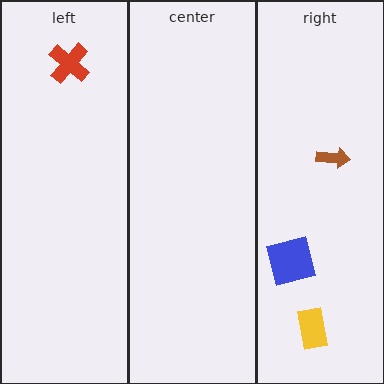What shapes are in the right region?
The blue square, the yellow rectangle, the brown arrow.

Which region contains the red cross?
The left region.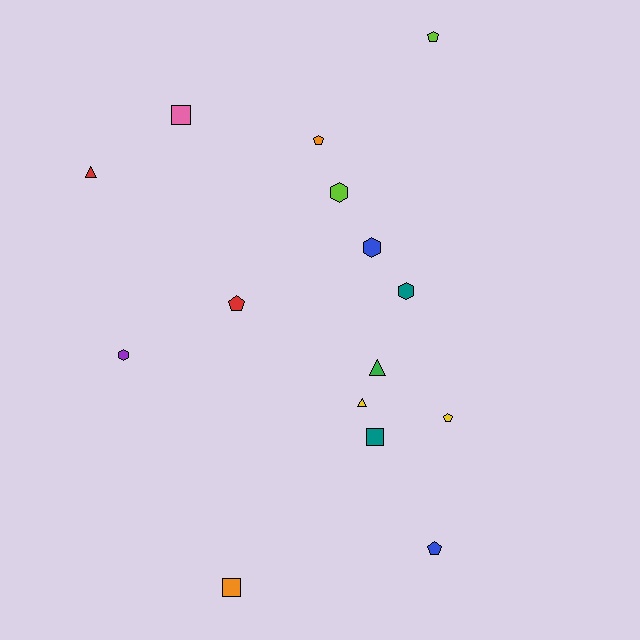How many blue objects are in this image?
There are 2 blue objects.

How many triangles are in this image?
There are 3 triangles.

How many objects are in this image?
There are 15 objects.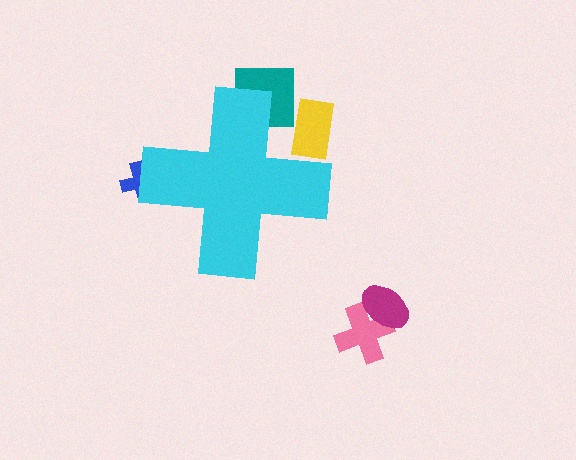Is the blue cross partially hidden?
Yes, the blue cross is partially hidden behind the cyan cross.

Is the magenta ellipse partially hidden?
No, the magenta ellipse is fully visible.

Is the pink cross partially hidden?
No, the pink cross is fully visible.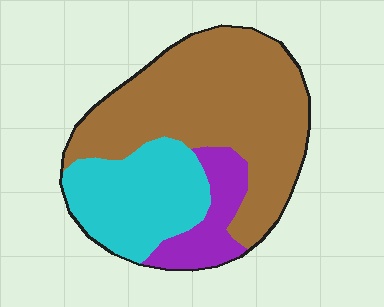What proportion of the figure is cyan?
Cyan takes up about one quarter (1/4) of the figure.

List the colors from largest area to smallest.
From largest to smallest: brown, cyan, purple.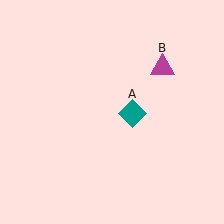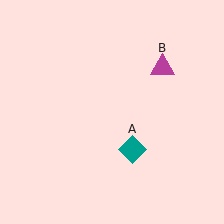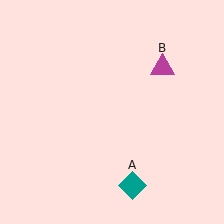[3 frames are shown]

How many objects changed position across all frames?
1 object changed position: teal diamond (object A).